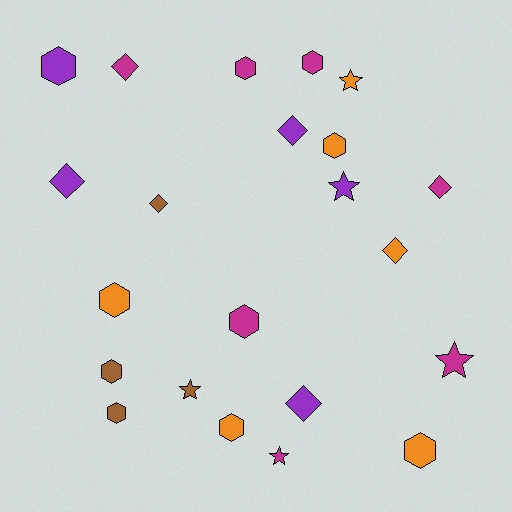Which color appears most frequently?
Magenta, with 7 objects.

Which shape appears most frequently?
Hexagon, with 10 objects.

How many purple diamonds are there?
There are 3 purple diamonds.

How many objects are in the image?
There are 22 objects.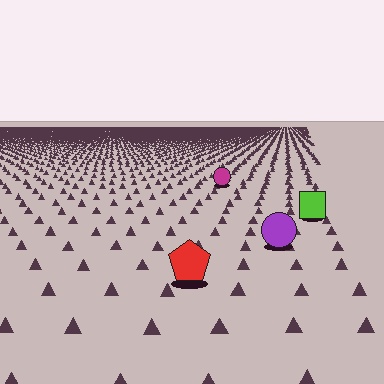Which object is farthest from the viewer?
The magenta circle is farthest from the viewer. It appears smaller and the ground texture around it is denser.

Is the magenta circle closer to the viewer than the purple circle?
No. The purple circle is closer — you can tell from the texture gradient: the ground texture is coarser near it.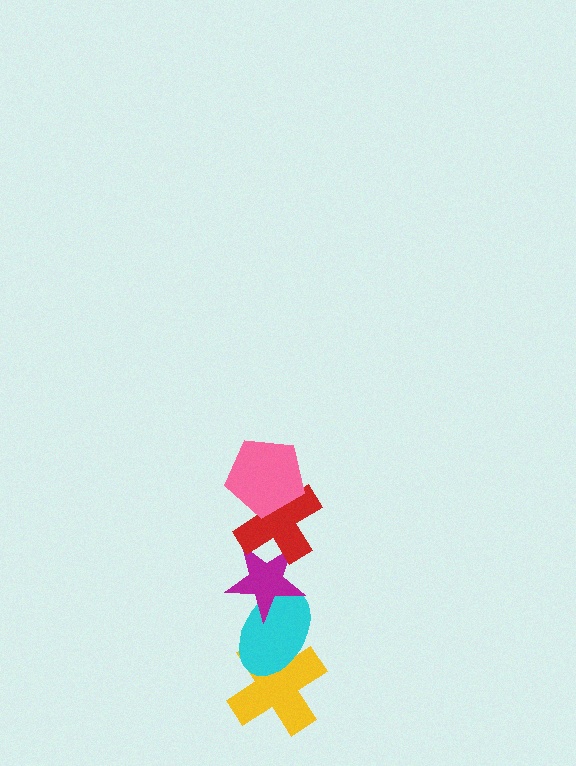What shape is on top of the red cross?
The pink pentagon is on top of the red cross.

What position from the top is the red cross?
The red cross is 2nd from the top.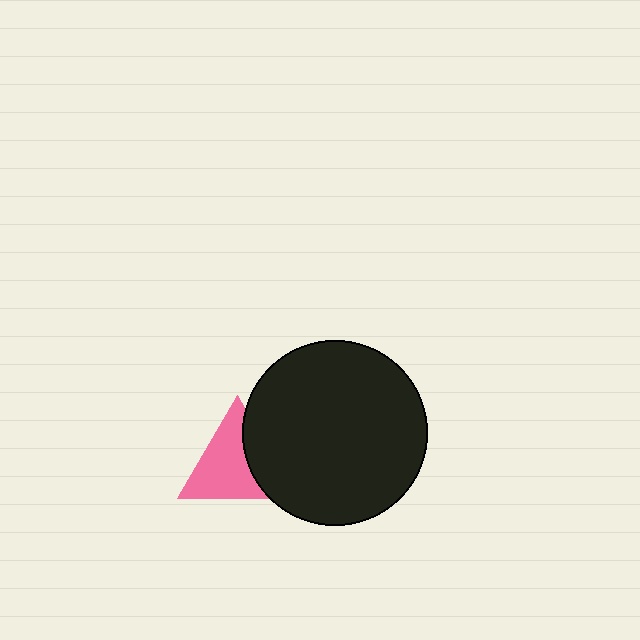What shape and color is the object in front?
The object in front is a black circle.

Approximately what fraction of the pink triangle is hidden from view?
Roughly 33% of the pink triangle is hidden behind the black circle.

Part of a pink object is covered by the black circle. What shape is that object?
It is a triangle.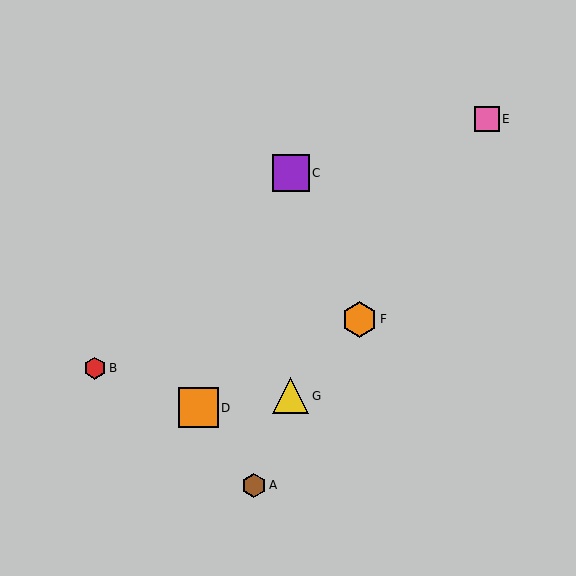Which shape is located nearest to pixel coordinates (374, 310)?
The orange hexagon (labeled F) at (359, 319) is nearest to that location.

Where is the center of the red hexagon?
The center of the red hexagon is at (95, 368).